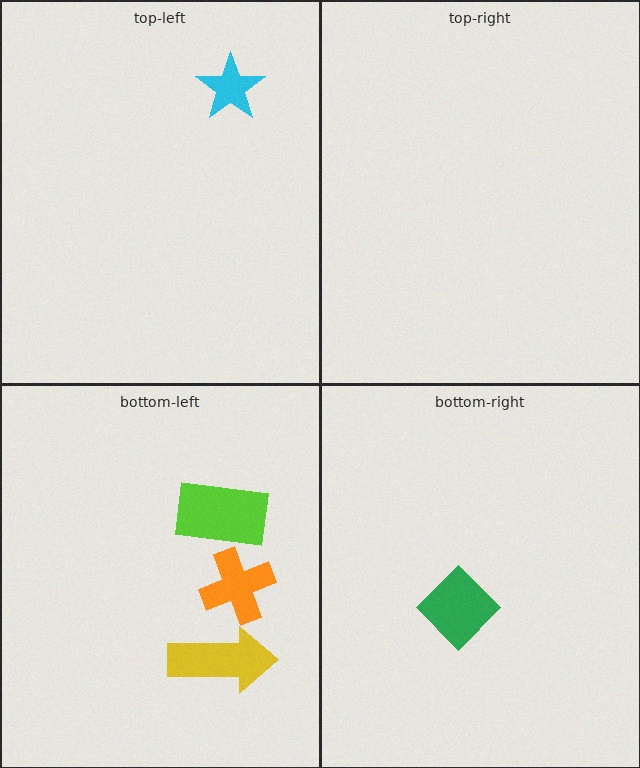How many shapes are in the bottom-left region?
3.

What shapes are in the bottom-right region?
The green diamond.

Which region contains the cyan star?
The top-left region.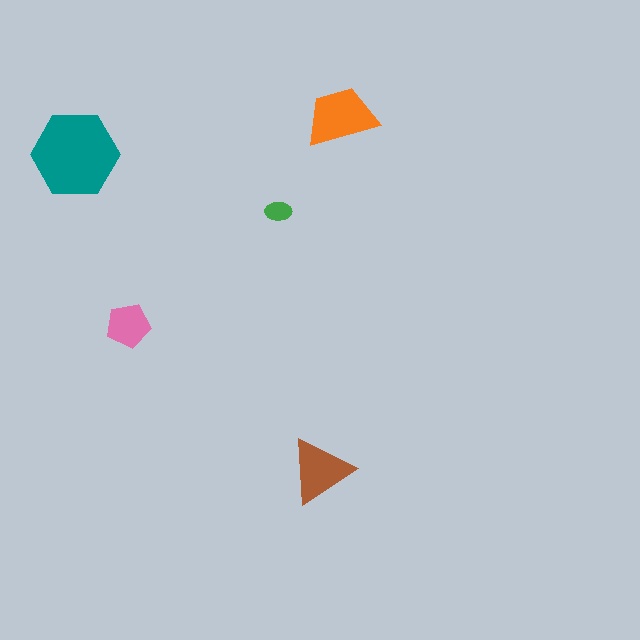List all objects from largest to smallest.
The teal hexagon, the orange trapezoid, the brown triangle, the pink pentagon, the green ellipse.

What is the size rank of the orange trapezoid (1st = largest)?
2nd.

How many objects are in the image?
There are 5 objects in the image.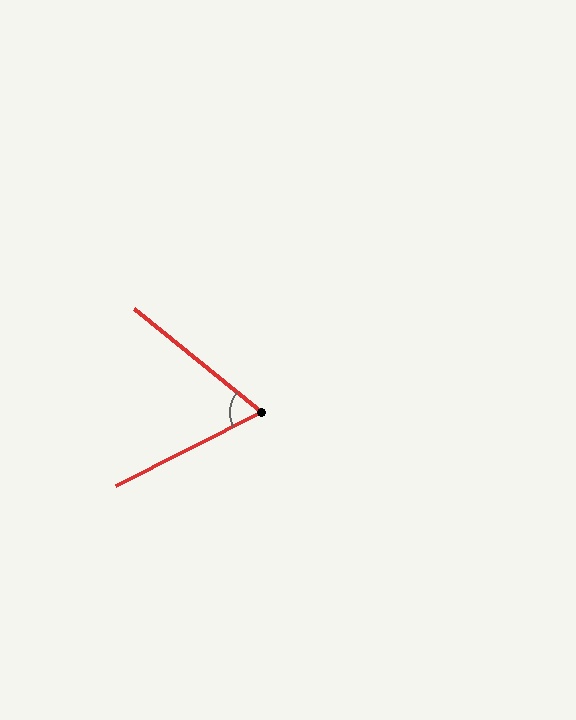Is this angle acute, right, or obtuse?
It is acute.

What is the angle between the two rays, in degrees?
Approximately 66 degrees.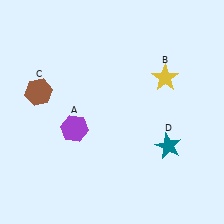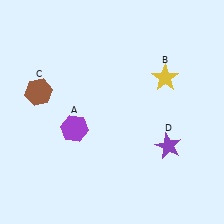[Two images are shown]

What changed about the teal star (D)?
In Image 1, D is teal. In Image 2, it changed to purple.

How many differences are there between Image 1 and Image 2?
There is 1 difference between the two images.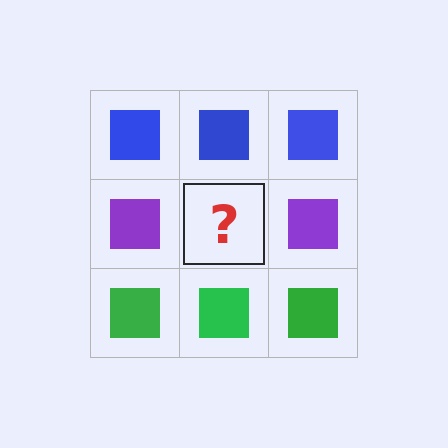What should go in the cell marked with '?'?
The missing cell should contain a purple square.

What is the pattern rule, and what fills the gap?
The rule is that each row has a consistent color. The gap should be filled with a purple square.